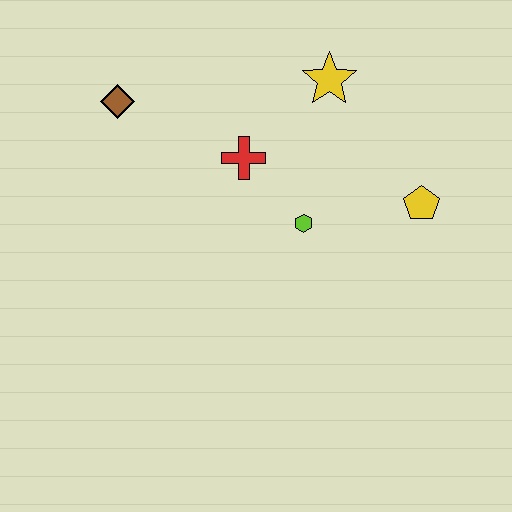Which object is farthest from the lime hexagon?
The brown diamond is farthest from the lime hexagon.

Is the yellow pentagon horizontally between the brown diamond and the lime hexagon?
No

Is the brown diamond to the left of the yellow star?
Yes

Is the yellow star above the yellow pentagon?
Yes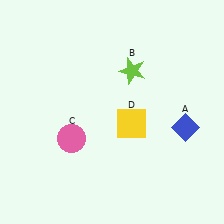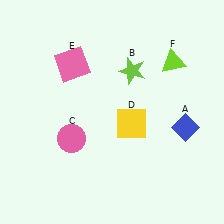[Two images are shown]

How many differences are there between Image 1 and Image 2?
There are 2 differences between the two images.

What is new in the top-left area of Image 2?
A pink square (E) was added in the top-left area of Image 2.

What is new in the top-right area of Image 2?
A lime triangle (F) was added in the top-right area of Image 2.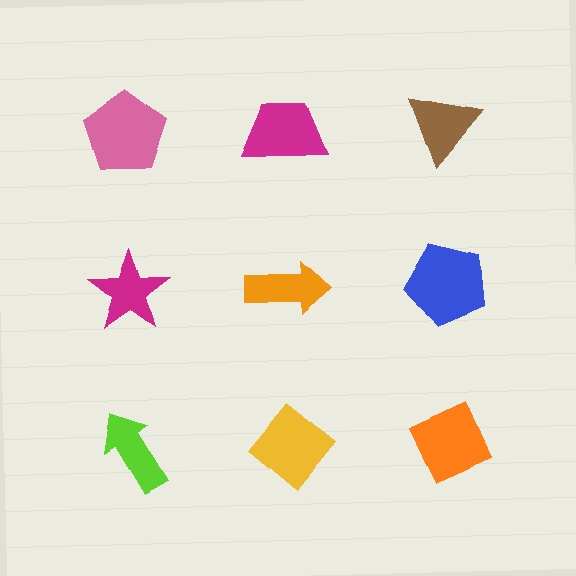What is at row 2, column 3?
A blue pentagon.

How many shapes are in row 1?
3 shapes.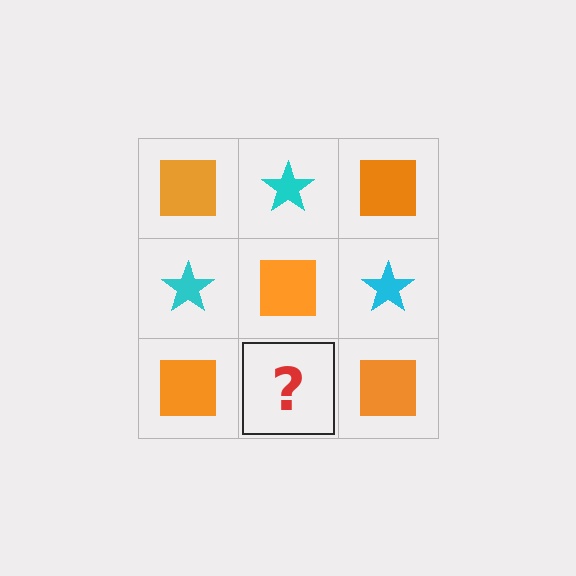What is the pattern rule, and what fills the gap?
The rule is that it alternates orange square and cyan star in a checkerboard pattern. The gap should be filled with a cyan star.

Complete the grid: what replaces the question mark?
The question mark should be replaced with a cyan star.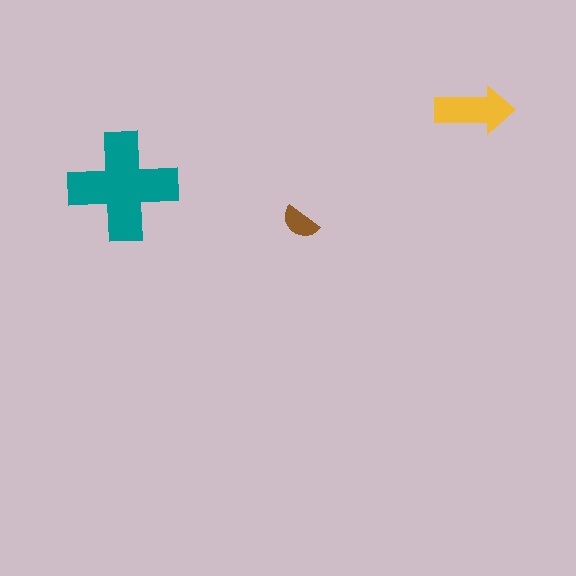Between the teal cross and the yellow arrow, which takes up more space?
The teal cross.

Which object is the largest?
The teal cross.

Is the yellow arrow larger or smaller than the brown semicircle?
Larger.